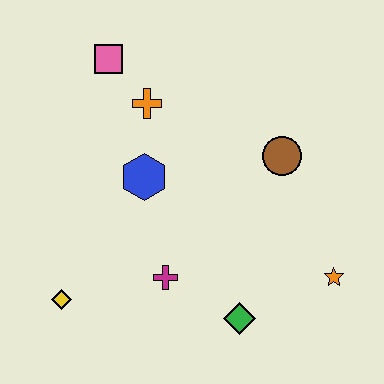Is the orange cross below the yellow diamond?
No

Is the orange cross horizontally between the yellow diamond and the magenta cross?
Yes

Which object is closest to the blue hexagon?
The orange cross is closest to the blue hexagon.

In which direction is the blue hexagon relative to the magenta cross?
The blue hexagon is above the magenta cross.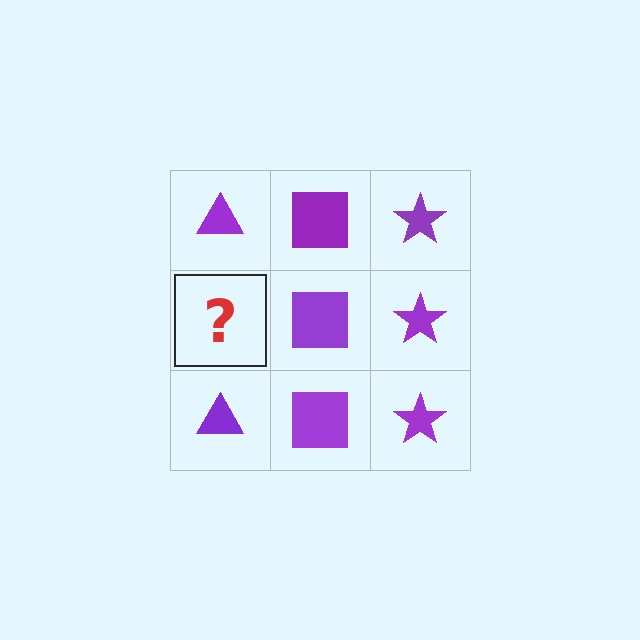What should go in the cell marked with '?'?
The missing cell should contain a purple triangle.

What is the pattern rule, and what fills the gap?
The rule is that each column has a consistent shape. The gap should be filled with a purple triangle.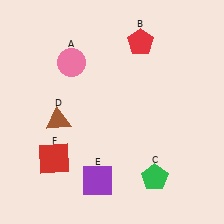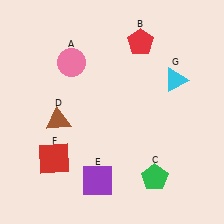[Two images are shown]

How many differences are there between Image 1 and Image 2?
There is 1 difference between the two images.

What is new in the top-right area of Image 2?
A cyan triangle (G) was added in the top-right area of Image 2.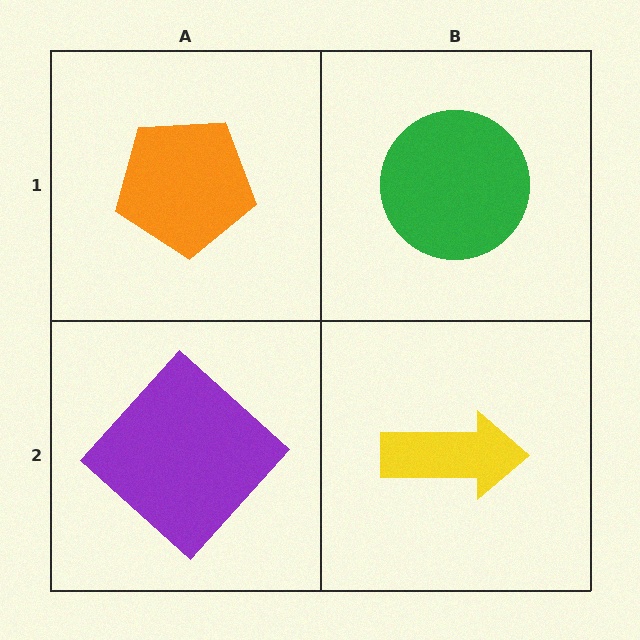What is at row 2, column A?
A purple diamond.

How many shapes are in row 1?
2 shapes.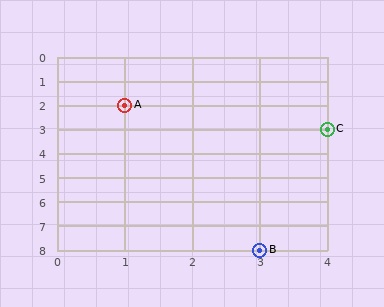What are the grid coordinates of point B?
Point B is at grid coordinates (3, 8).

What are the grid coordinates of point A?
Point A is at grid coordinates (1, 2).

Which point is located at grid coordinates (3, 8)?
Point B is at (3, 8).